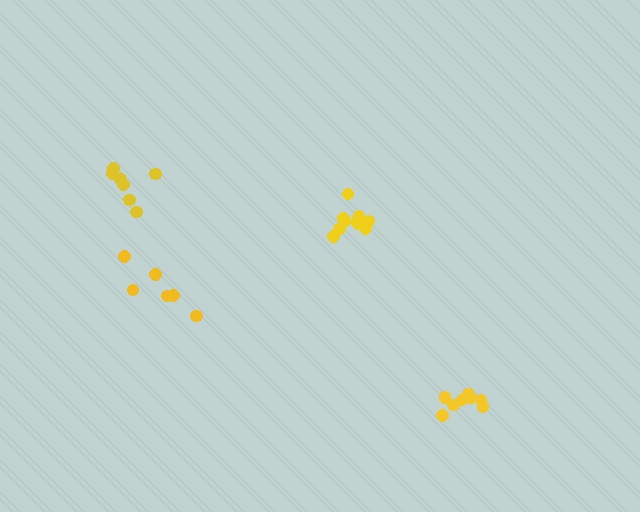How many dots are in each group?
Group 1: 7 dots, Group 2: 10 dots, Group 3: 6 dots, Group 4: 8 dots (31 total).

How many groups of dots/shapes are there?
There are 4 groups.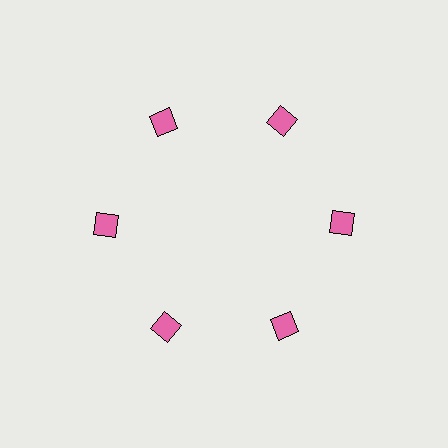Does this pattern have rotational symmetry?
Yes, this pattern has 6-fold rotational symmetry. It looks the same after rotating 60 degrees around the center.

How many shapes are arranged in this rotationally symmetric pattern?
There are 6 shapes, arranged in 6 groups of 1.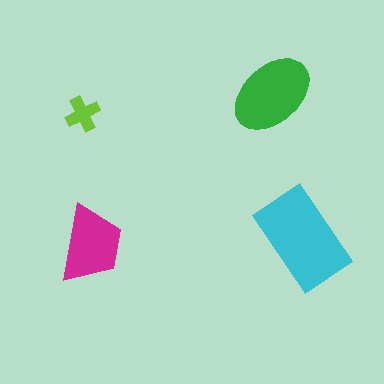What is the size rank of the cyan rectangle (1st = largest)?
1st.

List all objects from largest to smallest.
The cyan rectangle, the green ellipse, the magenta trapezoid, the lime cross.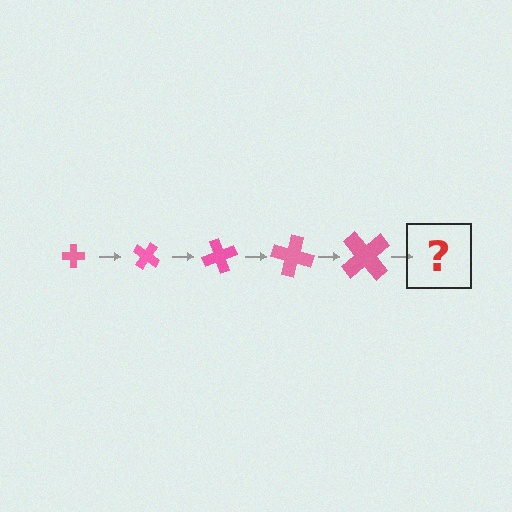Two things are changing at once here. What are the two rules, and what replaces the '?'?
The two rules are that the cross grows larger each step and it rotates 35 degrees each step. The '?' should be a cross, larger than the previous one and rotated 175 degrees from the start.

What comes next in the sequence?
The next element should be a cross, larger than the previous one and rotated 175 degrees from the start.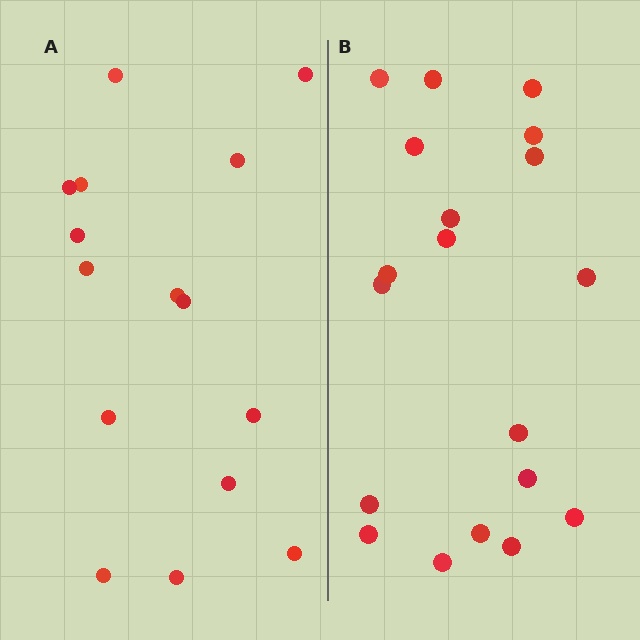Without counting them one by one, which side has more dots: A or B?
Region B (the right region) has more dots.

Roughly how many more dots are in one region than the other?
Region B has about 4 more dots than region A.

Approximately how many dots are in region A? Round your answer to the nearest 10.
About 20 dots. (The exact count is 15, which rounds to 20.)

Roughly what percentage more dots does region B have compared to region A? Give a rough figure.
About 25% more.